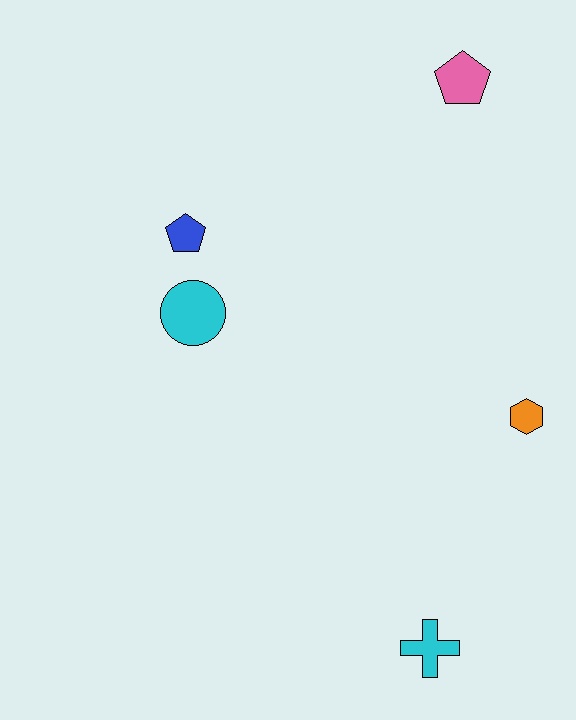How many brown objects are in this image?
There are no brown objects.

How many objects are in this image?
There are 5 objects.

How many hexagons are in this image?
There is 1 hexagon.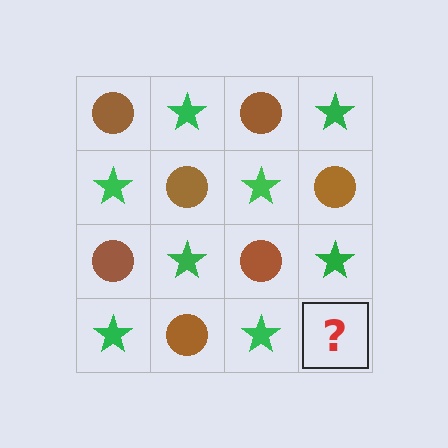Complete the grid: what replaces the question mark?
The question mark should be replaced with a brown circle.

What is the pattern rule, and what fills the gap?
The rule is that it alternates brown circle and green star in a checkerboard pattern. The gap should be filled with a brown circle.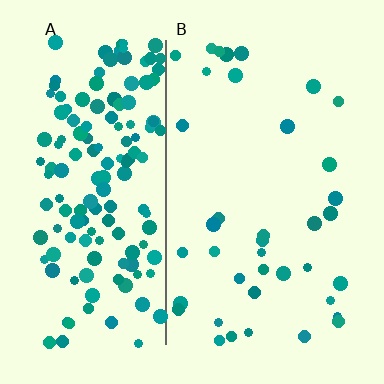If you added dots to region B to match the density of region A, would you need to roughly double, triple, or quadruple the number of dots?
Approximately quadruple.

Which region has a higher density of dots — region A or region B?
A (the left).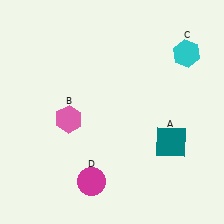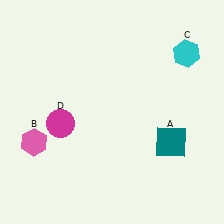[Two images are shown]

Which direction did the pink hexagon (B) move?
The pink hexagon (B) moved left.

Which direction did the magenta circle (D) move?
The magenta circle (D) moved up.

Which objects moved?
The objects that moved are: the pink hexagon (B), the magenta circle (D).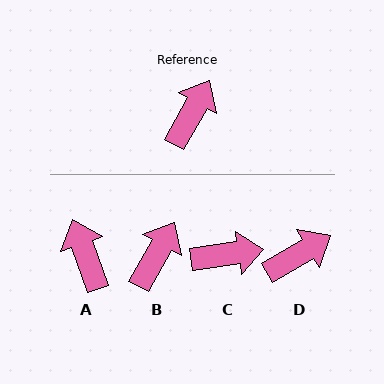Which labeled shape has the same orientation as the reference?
B.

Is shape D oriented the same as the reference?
No, it is off by about 30 degrees.